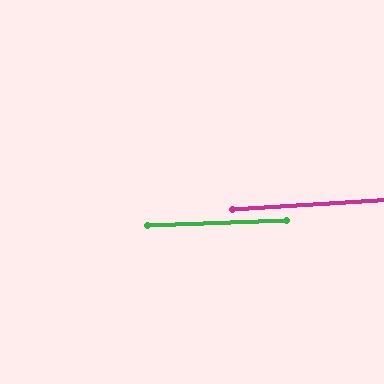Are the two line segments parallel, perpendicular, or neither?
Parallel — their directions differ by only 1.7°.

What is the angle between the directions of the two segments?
Approximately 2 degrees.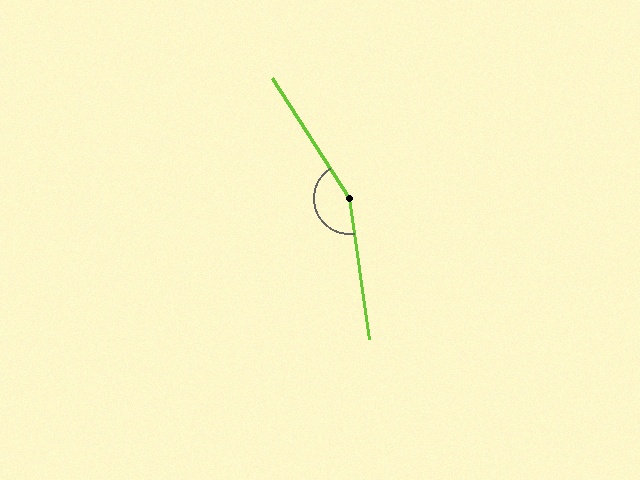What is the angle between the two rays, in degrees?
Approximately 156 degrees.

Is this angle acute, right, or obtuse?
It is obtuse.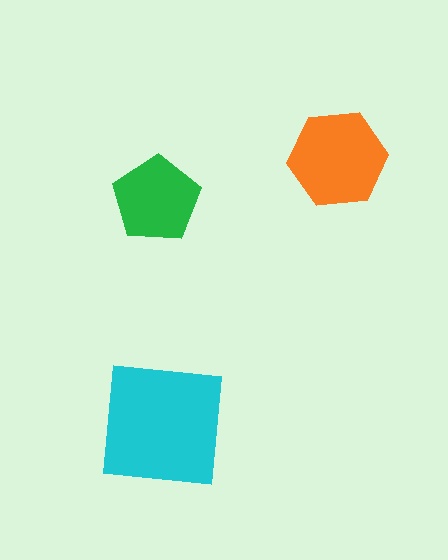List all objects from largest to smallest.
The cyan square, the orange hexagon, the green pentagon.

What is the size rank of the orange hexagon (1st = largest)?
2nd.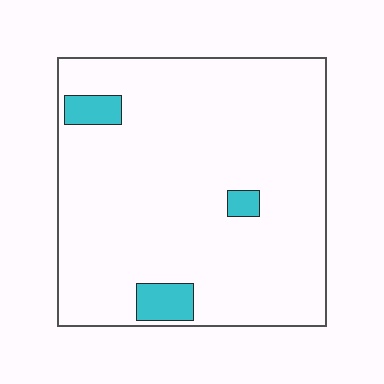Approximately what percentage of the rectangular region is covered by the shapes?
Approximately 5%.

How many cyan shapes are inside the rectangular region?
3.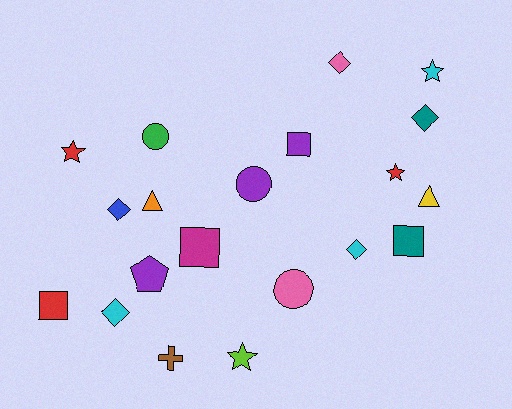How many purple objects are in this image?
There are 3 purple objects.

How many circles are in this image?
There are 3 circles.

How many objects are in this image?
There are 20 objects.